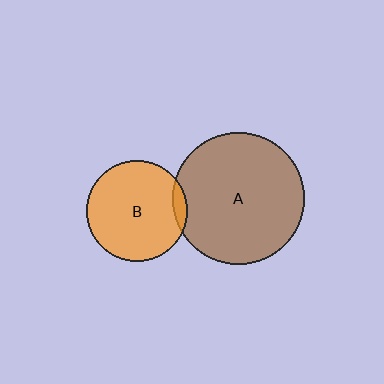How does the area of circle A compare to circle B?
Approximately 1.7 times.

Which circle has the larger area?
Circle A (brown).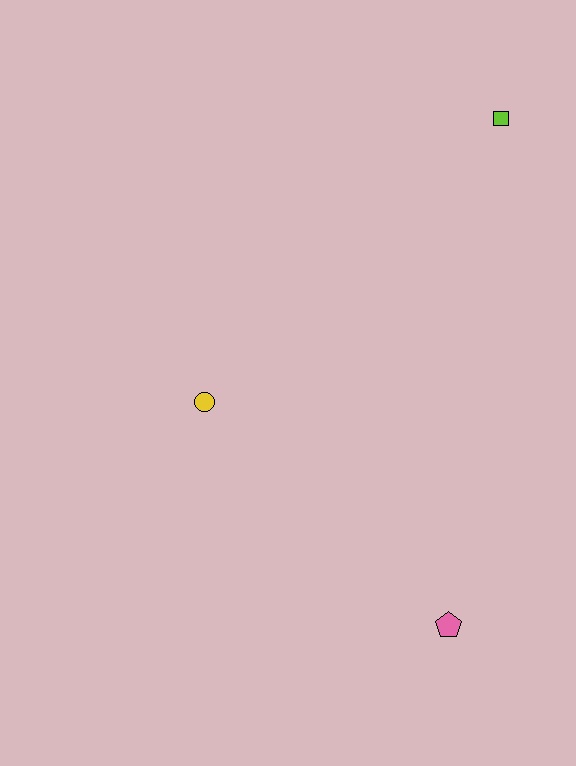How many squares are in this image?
There is 1 square.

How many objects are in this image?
There are 3 objects.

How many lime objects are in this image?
There is 1 lime object.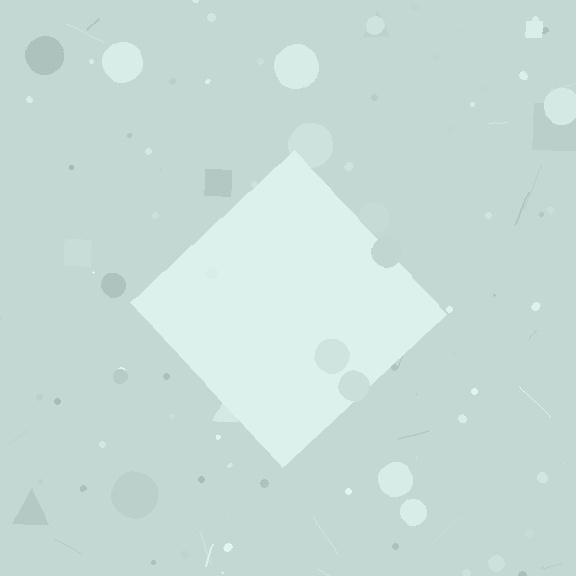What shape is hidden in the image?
A diamond is hidden in the image.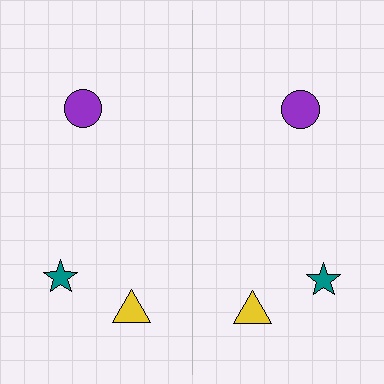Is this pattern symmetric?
Yes, this pattern has bilateral (reflection) symmetry.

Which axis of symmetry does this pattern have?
The pattern has a vertical axis of symmetry running through the center of the image.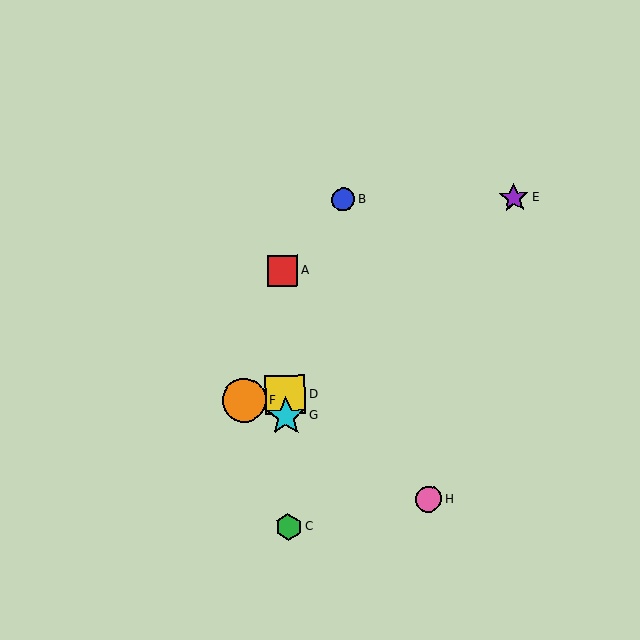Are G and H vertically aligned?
No, G is at x≈286 and H is at x≈429.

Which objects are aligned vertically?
Objects A, C, D, G are aligned vertically.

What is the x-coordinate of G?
Object G is at x≈286.